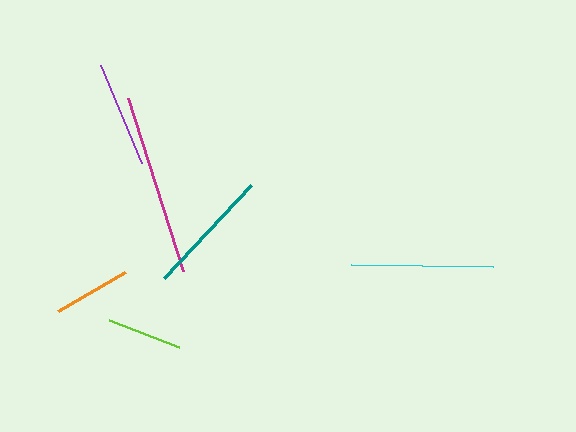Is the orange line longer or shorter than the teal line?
The teal line is longer than the orange line.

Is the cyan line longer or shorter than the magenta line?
The magenta line is longer than the cyan line.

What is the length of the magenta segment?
The magenta segment is approximately 181 pixels long.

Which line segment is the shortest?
The lime line is the shortest at approximately 75 pixels.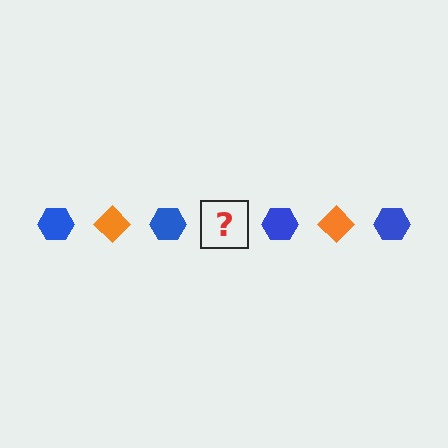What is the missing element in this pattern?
The missing element is an orange diamond.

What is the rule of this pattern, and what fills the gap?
The rule is that the pattern alternates between blue hexagon and orange diamond. The gap should be filled with an orange diamond.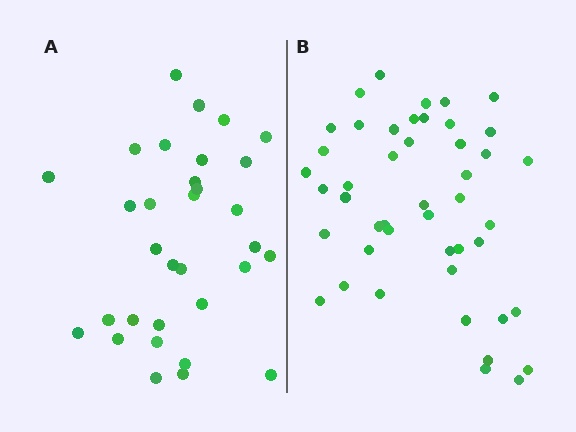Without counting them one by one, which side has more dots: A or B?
Region B (the right region) has more dots.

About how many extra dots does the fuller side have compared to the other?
Region B has approximately 15 more dots than region A.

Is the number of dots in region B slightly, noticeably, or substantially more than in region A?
Region B has noticeably more, but not dramatically so. The ratio is roughly 1.4 to 1.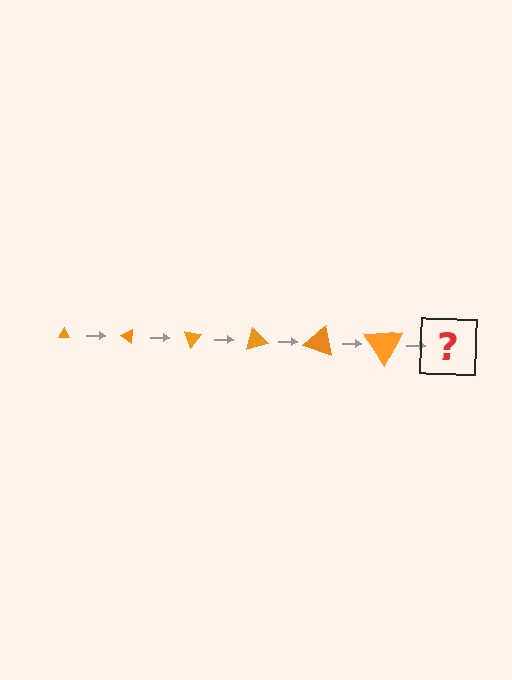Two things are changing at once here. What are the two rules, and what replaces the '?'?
The two rules are that the triangle grows larger each step and it rotates 35 degrees each step. The '?' should be a triangle, larger than the previous one and rotated 210 degrees from the start.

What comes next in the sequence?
The next element should be a triangle, larger than the previous one and rotated 210 degrees from the start.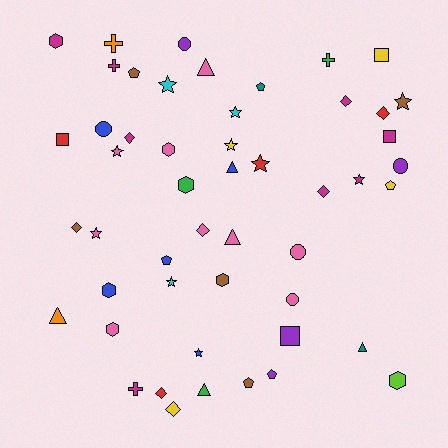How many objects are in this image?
There are 50 objects.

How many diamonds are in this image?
There are 8 diamonds.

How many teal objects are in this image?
There are 2 teal objects.